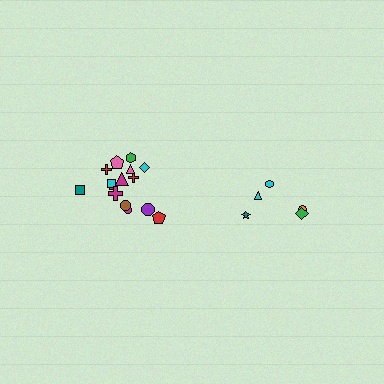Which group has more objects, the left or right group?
The left group.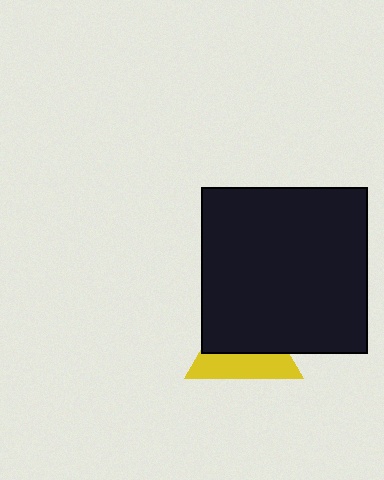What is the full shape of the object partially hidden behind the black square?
The partially hidden object is a yellow triangle.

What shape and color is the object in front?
The object in front is a black square.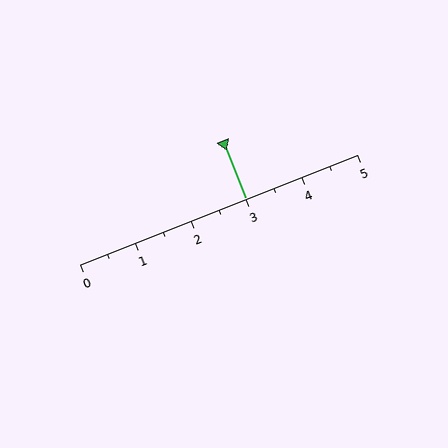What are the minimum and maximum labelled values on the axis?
The axis runs from 0 to 5.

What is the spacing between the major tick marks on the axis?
The major ticks are spaced 1 apart.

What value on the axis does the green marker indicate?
The marker indicates approximately 3.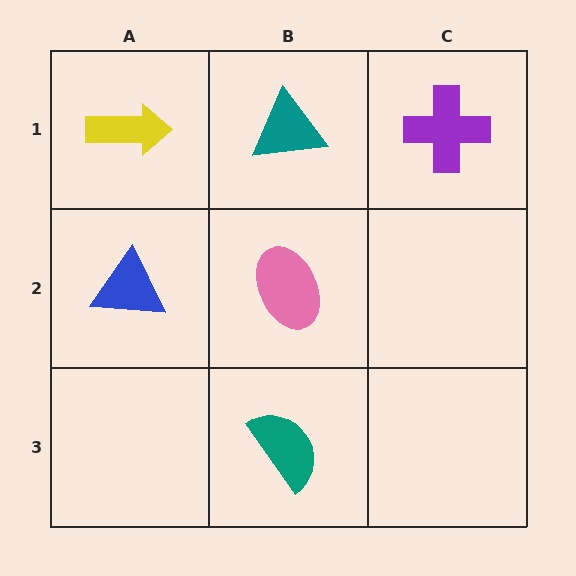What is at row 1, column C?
A purple cross.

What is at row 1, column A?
A yellow arrow.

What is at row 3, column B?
A teal semicircle.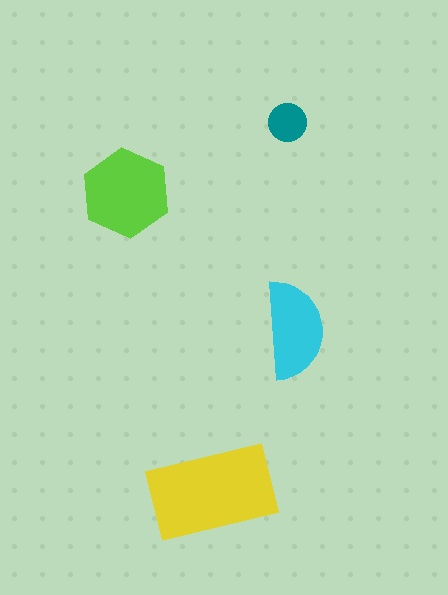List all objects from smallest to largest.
The teal circle, the cyan semicircle, the lime hexagon, the yellow rectangle.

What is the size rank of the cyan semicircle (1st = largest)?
3rd.